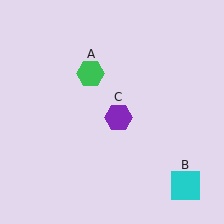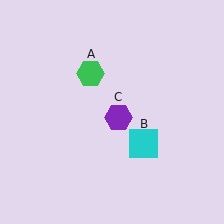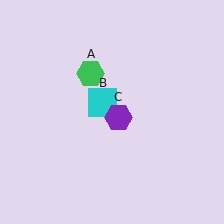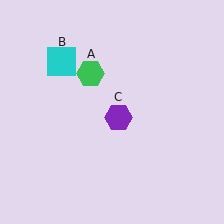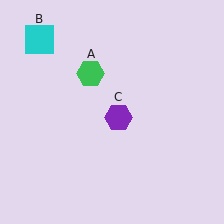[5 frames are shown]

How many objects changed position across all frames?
1 object changed position: cyan square (object B).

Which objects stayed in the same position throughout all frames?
Green hexagon (object A) and purple hexagon (object C) remained stationary.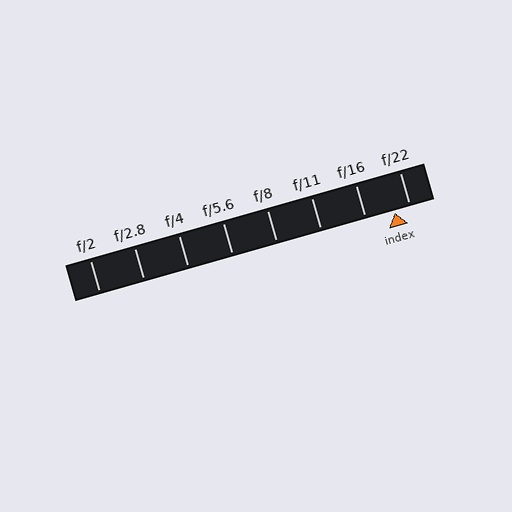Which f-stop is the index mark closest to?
The index mark is closest to f/22.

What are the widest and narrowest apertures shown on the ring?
The widest aperture shown is f/2 and the narrowest is f/22.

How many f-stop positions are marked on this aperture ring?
There are 8 f-stop positions marked.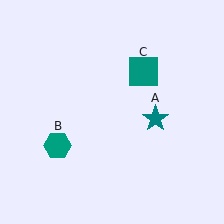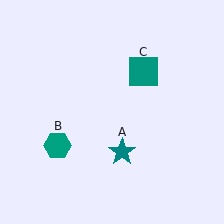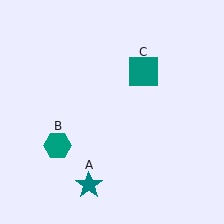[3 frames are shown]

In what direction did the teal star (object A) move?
The teal star (object A) moved down and to the left.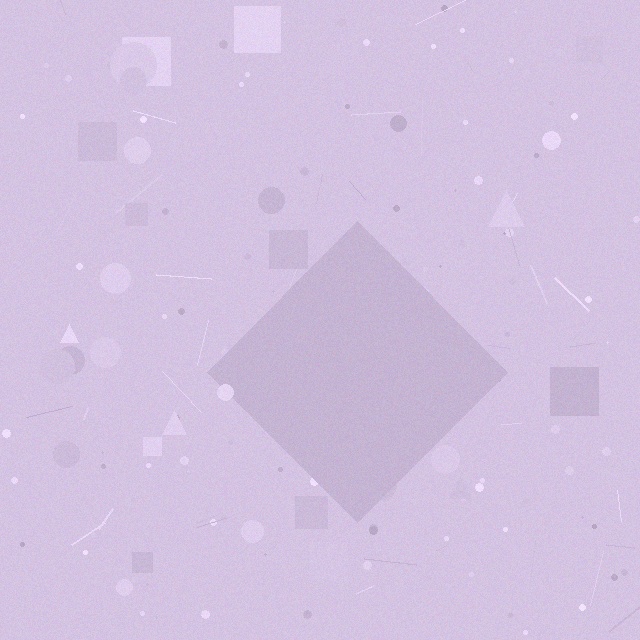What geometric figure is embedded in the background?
A diamond is embedded in the background.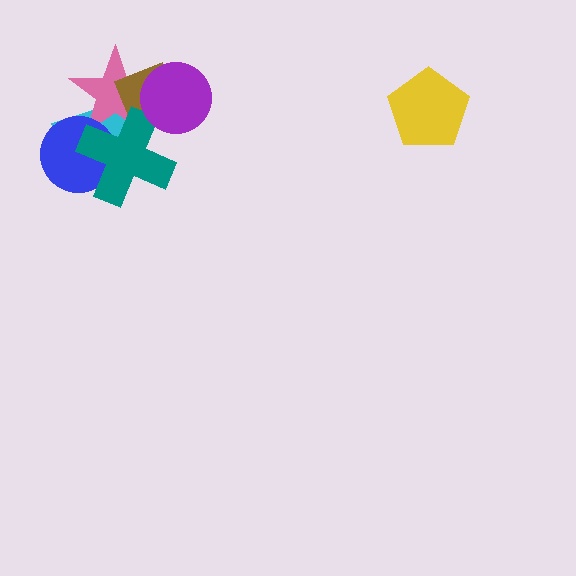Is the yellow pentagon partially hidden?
No, no other shape covers it.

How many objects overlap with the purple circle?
2 objects overlap with the purple circle.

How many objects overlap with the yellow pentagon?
0 objects overlap with the yellow pentagon.